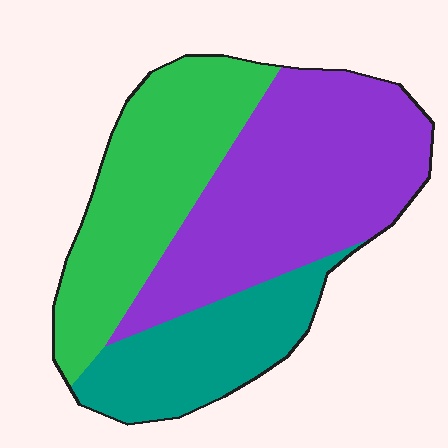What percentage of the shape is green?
Green takes up about one third (1/3) of the shape.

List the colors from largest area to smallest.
From largest to smallest: purple, green, teal.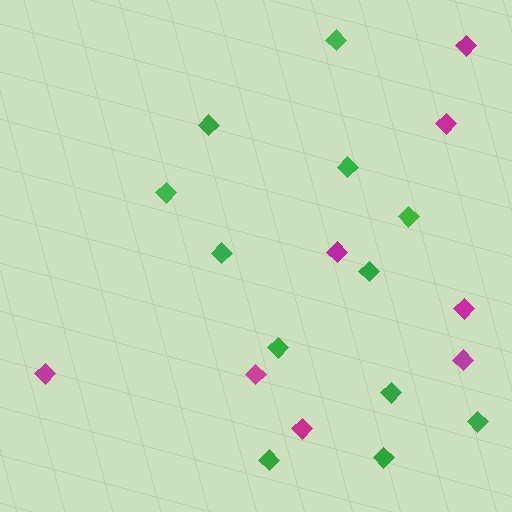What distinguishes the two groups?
There are 2 groups: one group of green diamonds (12) and one group of magenta diamonds (8).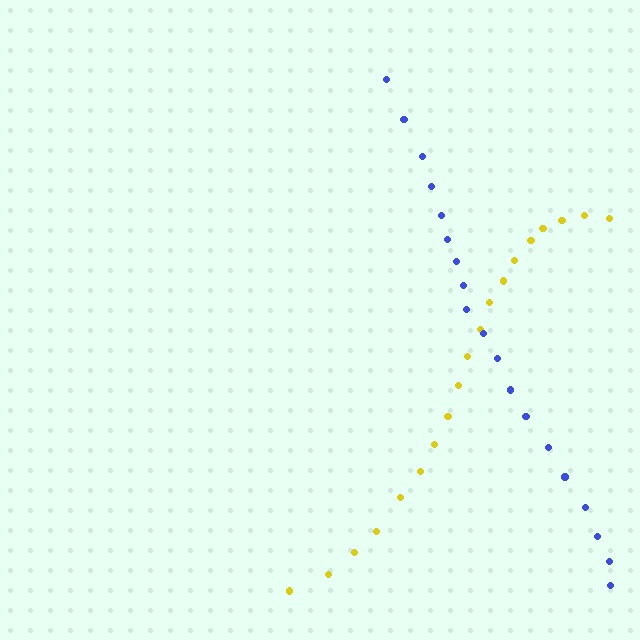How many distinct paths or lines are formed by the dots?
There are 2 distinct paths.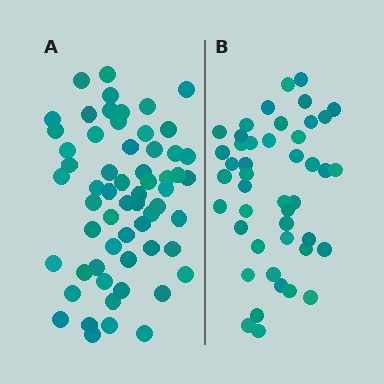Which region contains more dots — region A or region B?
Region A (the left region) has more dots.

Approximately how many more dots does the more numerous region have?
Region A has approximately 15 more dots than region B.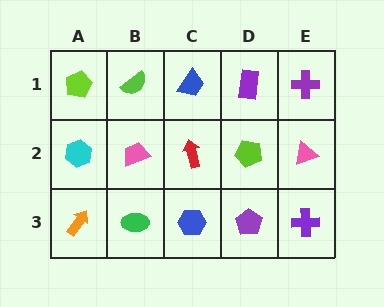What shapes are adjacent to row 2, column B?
A lime semicircle (row 1, column B), a green ellipse (row 3, column B), a cyan hexagon (row 2, column A), a red arrow (row 2, column C).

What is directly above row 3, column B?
A pink trapezoid.